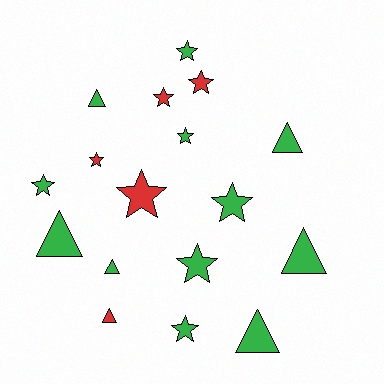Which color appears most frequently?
Green, with 12 objects.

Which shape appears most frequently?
Star, with 10 objects.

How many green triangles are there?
There are 6 green triangles.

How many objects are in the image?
There are 17 objects.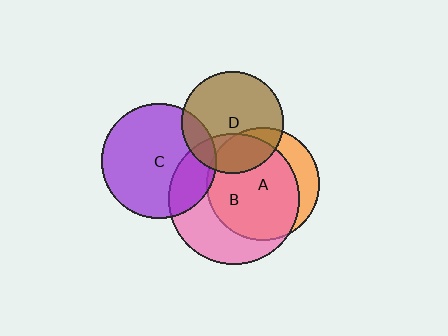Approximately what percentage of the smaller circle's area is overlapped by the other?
Approximately 25%.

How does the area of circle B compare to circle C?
Approximately 1.3 times.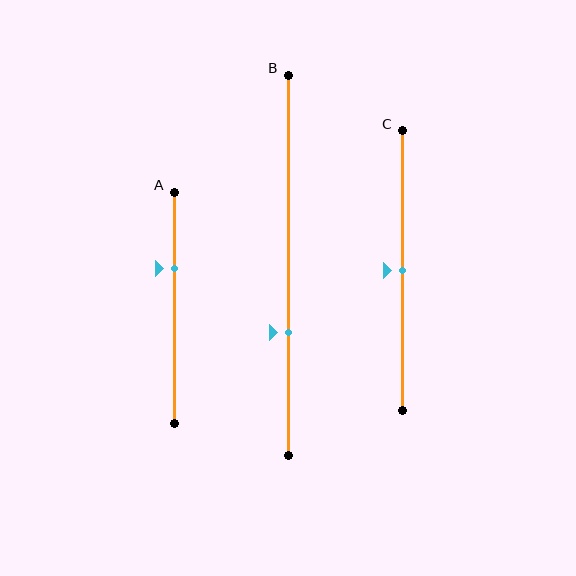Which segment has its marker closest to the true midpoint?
Segment C has its marker closest to the true midpoint.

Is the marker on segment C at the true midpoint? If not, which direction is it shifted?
Yes, the marker on segment C is at the true midpoint.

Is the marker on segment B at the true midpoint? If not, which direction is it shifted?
No, the marker on segment B is shifted downward by about 18% of the segment length.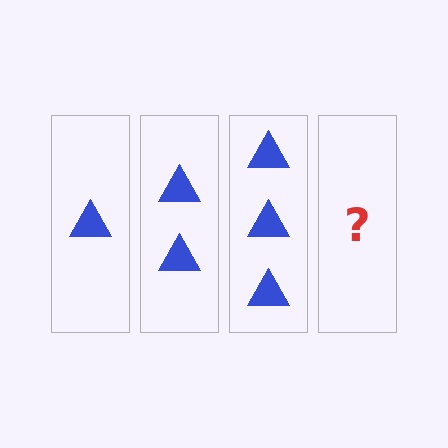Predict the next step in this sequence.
The next step is 4 triangles.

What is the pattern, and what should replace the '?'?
The pattern is that each step adds one more triangle. The '?' should be 4 triangles.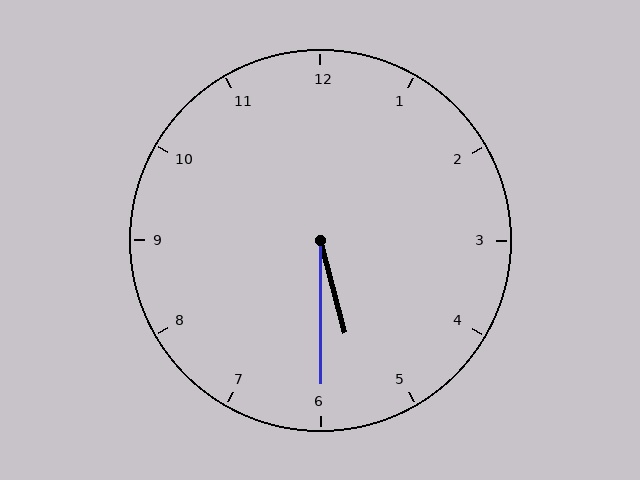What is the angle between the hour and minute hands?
Approximately 15 degrees.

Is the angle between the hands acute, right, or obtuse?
It is acute.